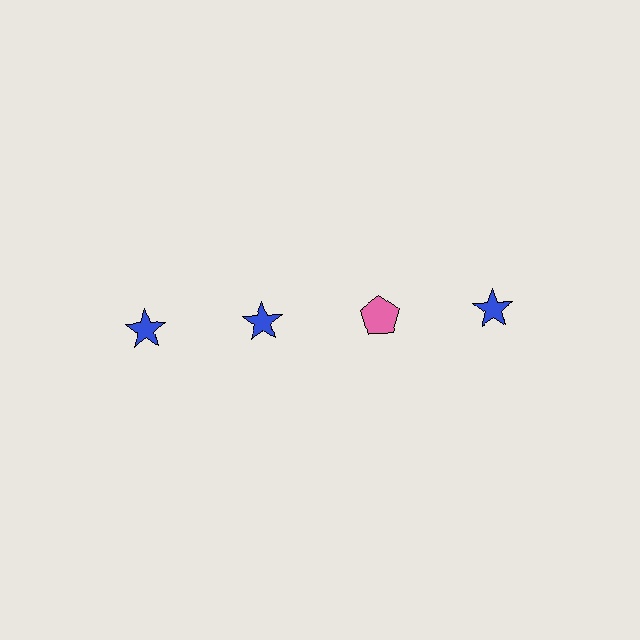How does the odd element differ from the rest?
It differs in both color (pink instead of blue) and shape (pentagon instead of star).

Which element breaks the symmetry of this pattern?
The pink pentagon in the top row, center column breaks the symmetry. All other shapes are blue stars.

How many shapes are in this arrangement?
There are 4 shapes arranged in a grid pattern.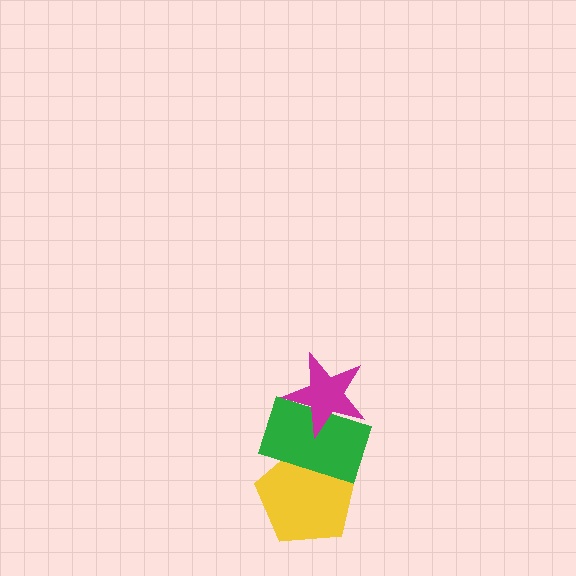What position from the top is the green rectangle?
The green rectangle is 2nd from the top.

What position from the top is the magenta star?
The magenta star is 1st from the top.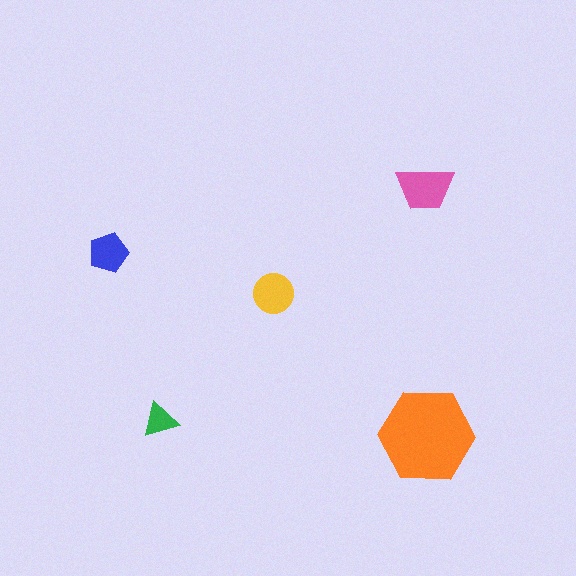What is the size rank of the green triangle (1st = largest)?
5th.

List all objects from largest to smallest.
The orange hexagon, the pink trapezoid, the yellow circle, the blue pentagon, the green triangle.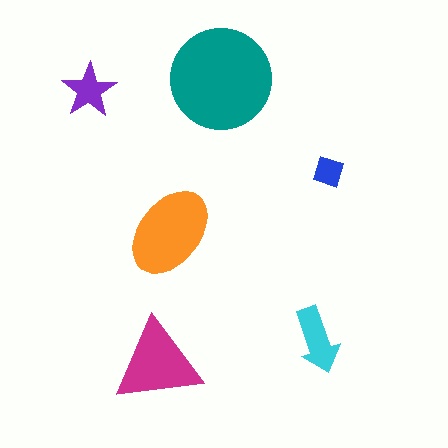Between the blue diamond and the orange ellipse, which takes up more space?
The orange ellipse.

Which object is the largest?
The teal circle.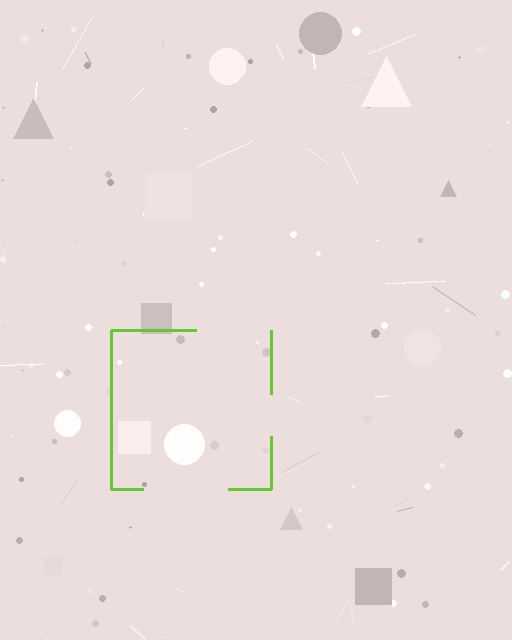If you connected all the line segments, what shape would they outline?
They would outline a square.